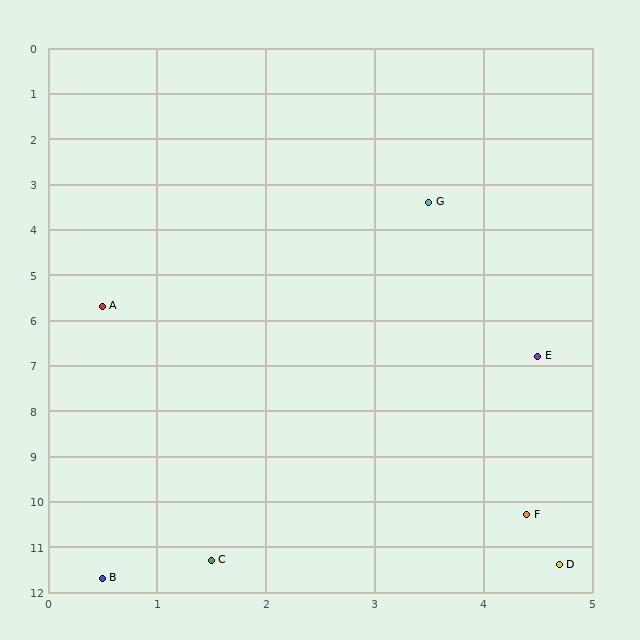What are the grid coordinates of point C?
Point C is at approximately (1.5, 11.3).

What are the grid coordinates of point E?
Point E is at approximately (4.5, 6.8).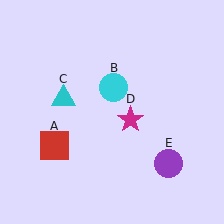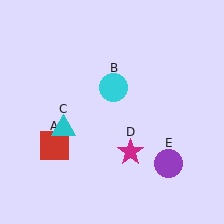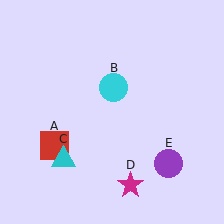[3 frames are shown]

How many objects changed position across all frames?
2 objects changed position: cyan triangle (object C), magenta star (object D).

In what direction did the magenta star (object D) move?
The magenta star (object D) moved down.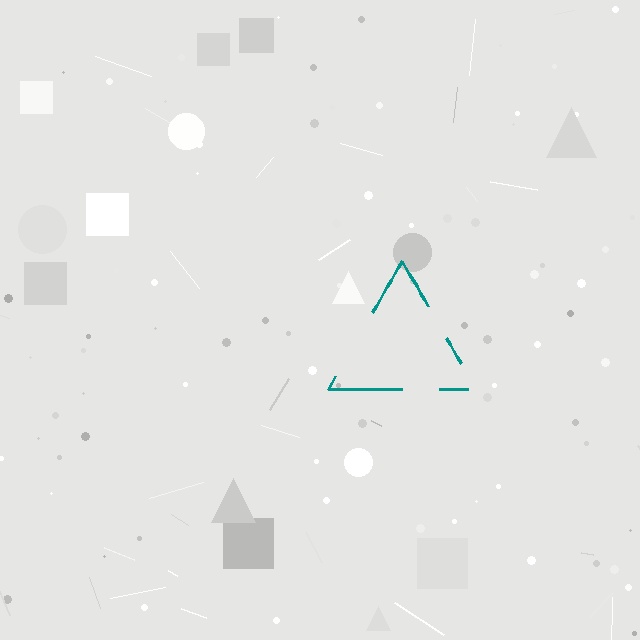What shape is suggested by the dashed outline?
The dashed outline suggests a triangle.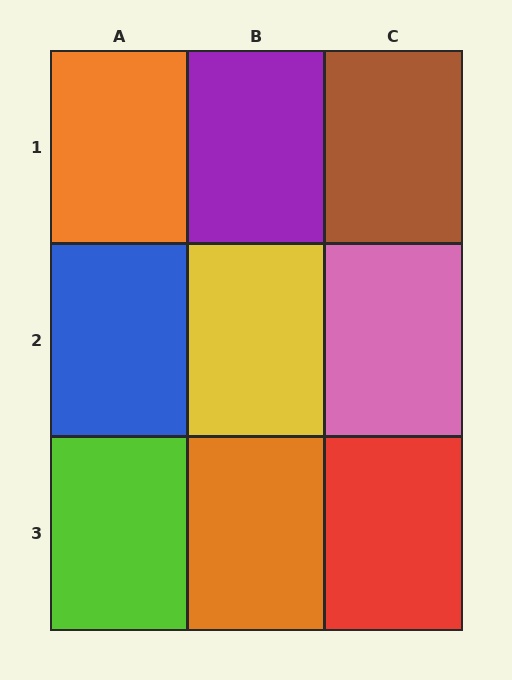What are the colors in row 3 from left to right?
Lime, orange, red.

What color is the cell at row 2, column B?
Yellow.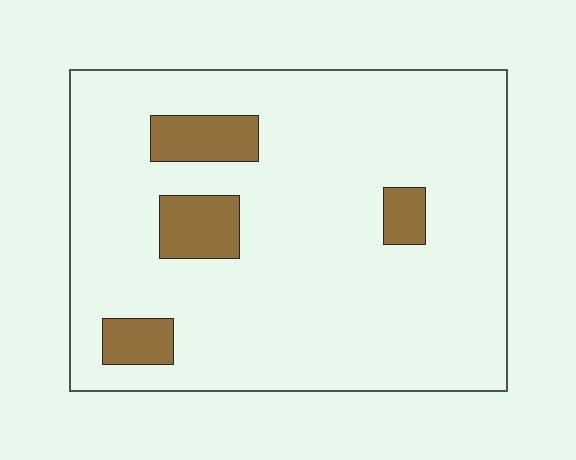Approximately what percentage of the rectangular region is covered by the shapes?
Approximately 10%.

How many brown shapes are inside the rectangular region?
4.